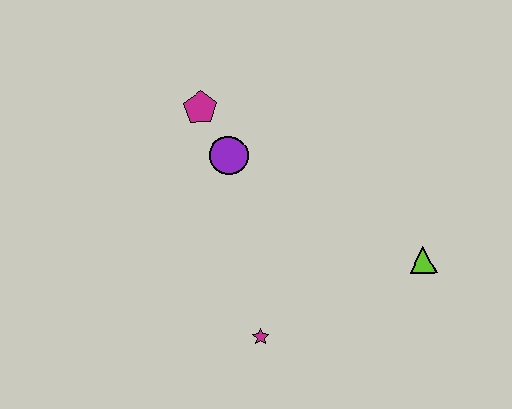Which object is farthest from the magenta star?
The magenta pentagon is farthest from the magenta star.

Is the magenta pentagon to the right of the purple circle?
No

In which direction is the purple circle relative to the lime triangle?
The purple circle is to the left of the lime triangle.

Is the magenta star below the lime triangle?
Yes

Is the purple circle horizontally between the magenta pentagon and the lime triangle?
Yes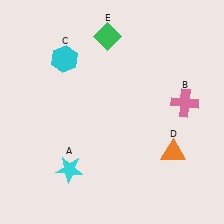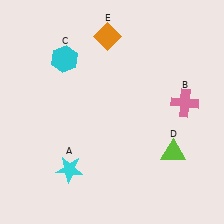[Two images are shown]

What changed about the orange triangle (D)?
In Image 1, D is orange. In Image 2, it changed to lime.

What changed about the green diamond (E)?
In Image 1, E is green. In Image 2, it changed to orange.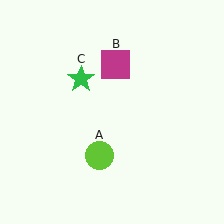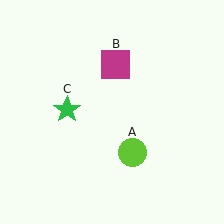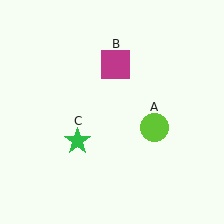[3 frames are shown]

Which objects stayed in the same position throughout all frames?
Magenta square (object B) remained stationary.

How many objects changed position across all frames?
2 objects changed position: lime circle (object A), green star (object C).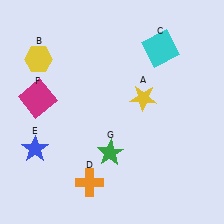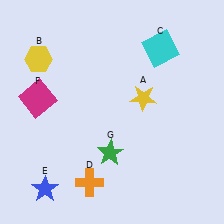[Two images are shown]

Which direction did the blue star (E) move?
The blue star (E) moved down.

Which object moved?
The blue star (E) moved down.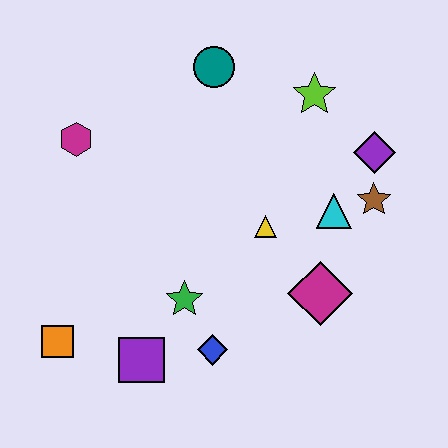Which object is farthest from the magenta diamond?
The magenta hexagon is farthest from the magenta diamond.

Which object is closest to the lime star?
The purple diamond is closest to the lime star.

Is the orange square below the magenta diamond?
Yes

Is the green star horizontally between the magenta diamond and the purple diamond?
No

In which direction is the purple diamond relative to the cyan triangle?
The purple diamond is above the cyan triangle.